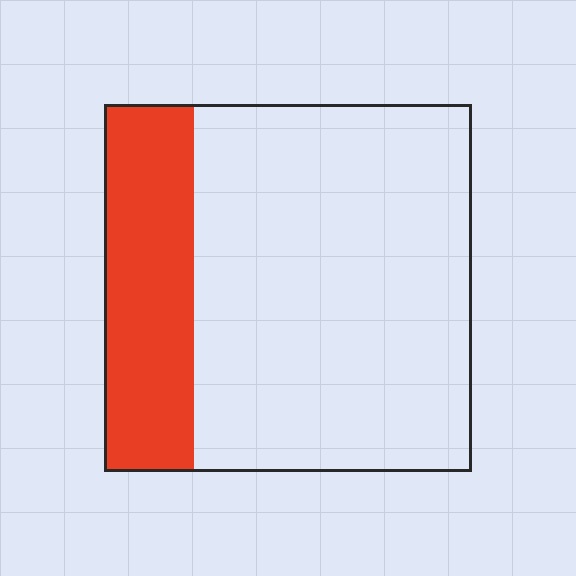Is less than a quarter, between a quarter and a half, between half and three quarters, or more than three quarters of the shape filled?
Less than a quarter.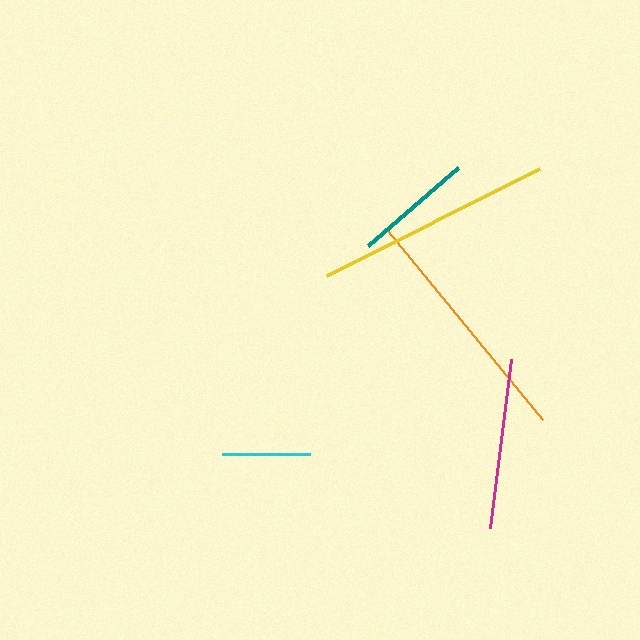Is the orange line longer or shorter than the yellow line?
The orange line is longer than the yellow line.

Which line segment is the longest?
The orange line is the longest at approximately 243 pixels.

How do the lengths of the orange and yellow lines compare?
The orange and yellow lines are approximately the same length.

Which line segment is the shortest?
The cyan line is the shortest at approximately 88 pixels.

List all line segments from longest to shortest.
From longest to shortest: orange, yellow, magenta, teal, cyan.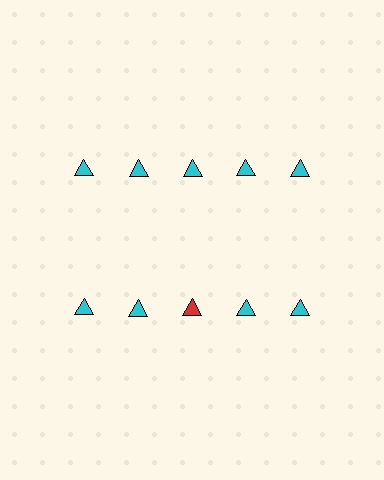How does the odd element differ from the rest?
It has a different color: red instead of cyan.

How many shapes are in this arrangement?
There are 10 shapes arranged in a grid pattern.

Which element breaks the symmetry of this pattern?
The red triangle in the second row, center column breaks the symmetry. All other shapes are cyan triangles.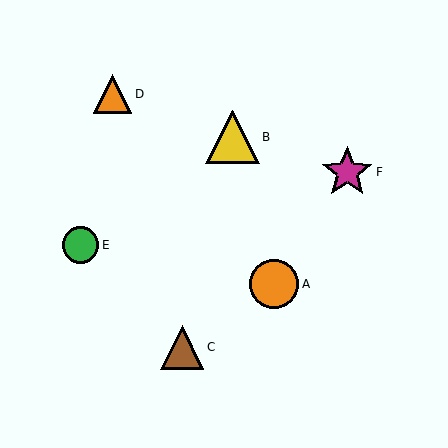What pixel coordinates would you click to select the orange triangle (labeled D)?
Click at (113, 94) to select the orange triangle D.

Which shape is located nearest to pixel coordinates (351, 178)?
The magenta star (labeled F) at (347, 172) is nearest to that location.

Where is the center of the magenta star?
The center of the magenta star is at (347, 172).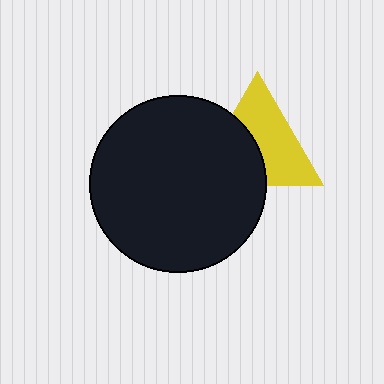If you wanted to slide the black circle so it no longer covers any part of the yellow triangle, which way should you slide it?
Slide it toward the lower-left — that is the most direct way to separate the two shapes.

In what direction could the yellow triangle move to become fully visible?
The yellow triangle could move toward the upper-right. That would shift it out from behind the black circle entirely.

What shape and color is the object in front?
The object in front is a black circle.